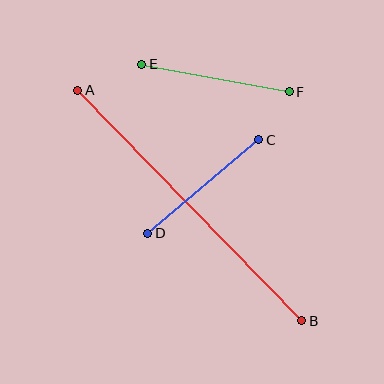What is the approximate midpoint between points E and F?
The midpoint is at approximately (216, 78) pixels.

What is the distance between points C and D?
The distance is approximately 145 pixels.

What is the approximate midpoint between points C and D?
The midpoint is at approximately (203, 187) pixels.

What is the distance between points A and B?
The distance is approximately 321 pixels.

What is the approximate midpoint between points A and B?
The midpoint is at approximately (190, 205) pixels.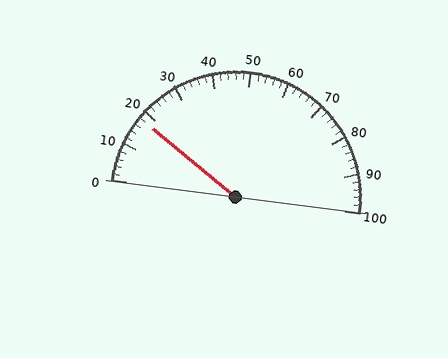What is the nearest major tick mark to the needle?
The nearest major tick mark is 20.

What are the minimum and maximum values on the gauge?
The gauge ranges from 0 to 100.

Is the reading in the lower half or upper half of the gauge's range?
The reading is in the lower half of the range (0 to 100).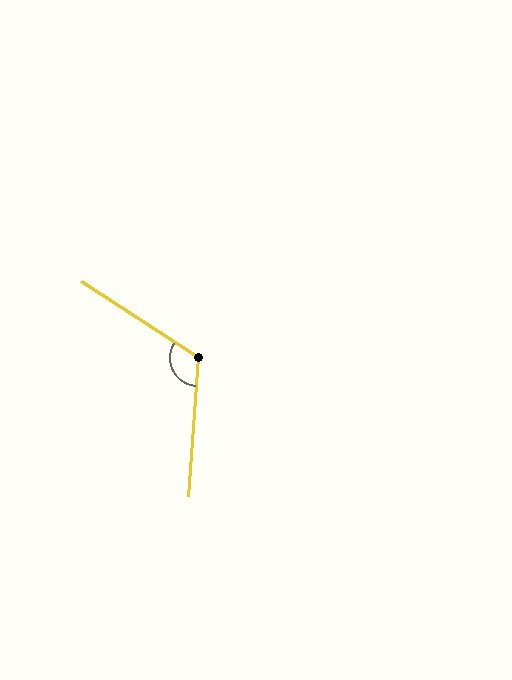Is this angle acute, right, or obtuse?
It is obtuse.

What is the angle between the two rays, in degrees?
Approximately 119 degrees.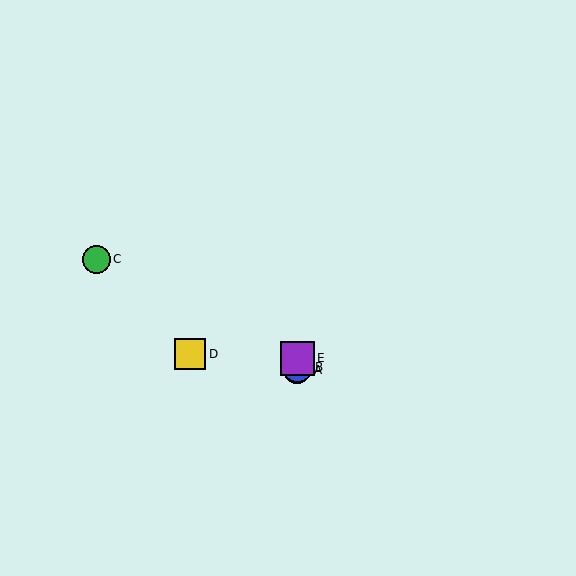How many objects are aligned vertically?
3 objects (A, B, E) are aligned vertically.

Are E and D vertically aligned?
No, E is at x≈297 and D is at x≈190.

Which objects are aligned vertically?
Objects A, B, E are aligned vertically.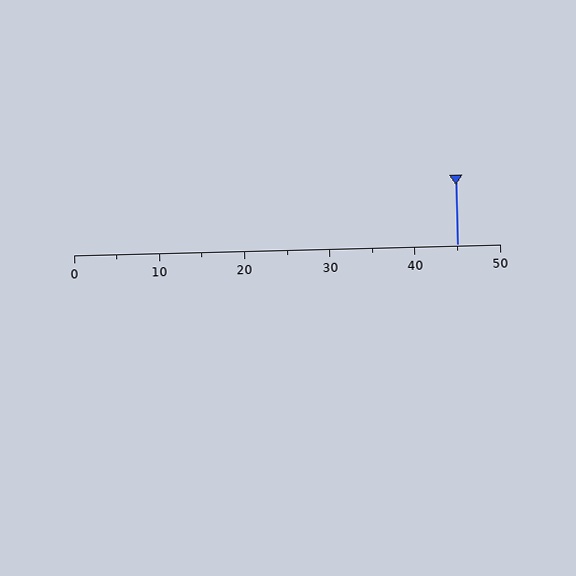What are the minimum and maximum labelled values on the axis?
The axis runs from 0 to 50.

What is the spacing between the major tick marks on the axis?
The major ticks are spaced 10 apart.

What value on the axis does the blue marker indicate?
The marker indicates approximately 45.